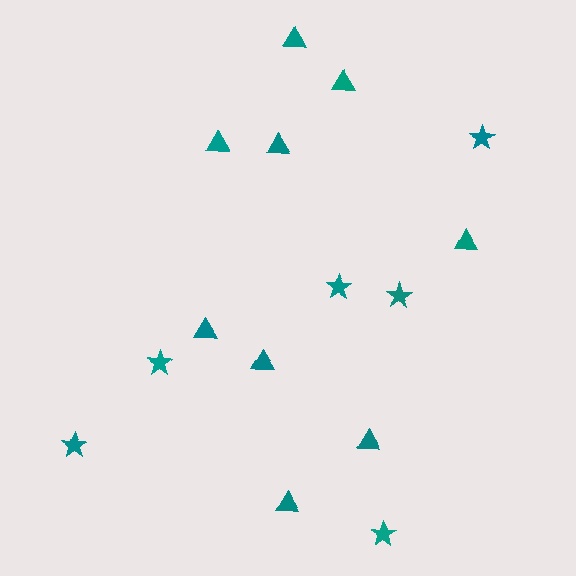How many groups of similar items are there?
There are 2 groups: one group of triangles (9) and one group of stars (6).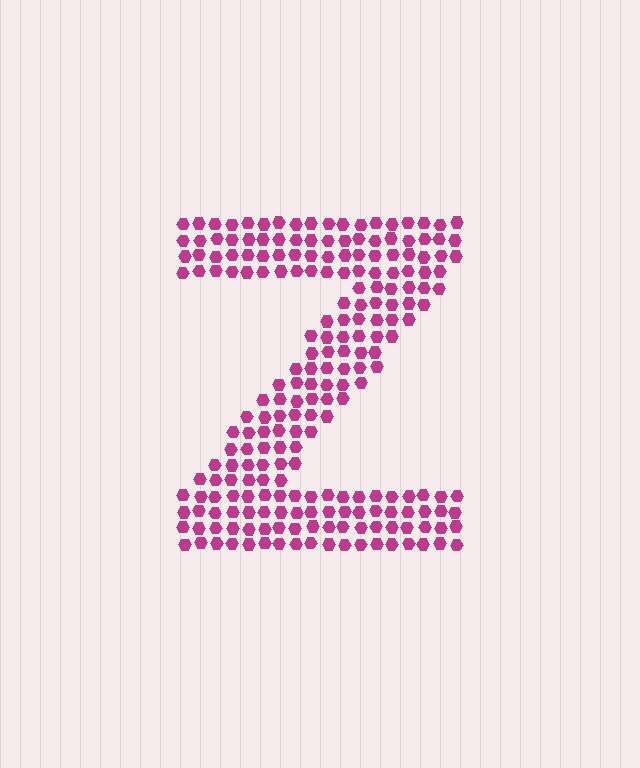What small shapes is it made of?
It is made of small hexagons.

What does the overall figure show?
The overall figure shows the letter Z.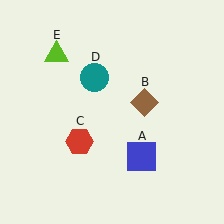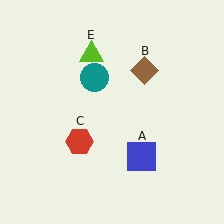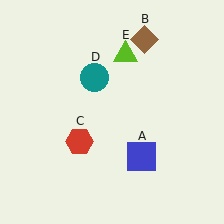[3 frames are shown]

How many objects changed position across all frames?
2 objects changed position: brown diamond (object B), lime triangle (object E).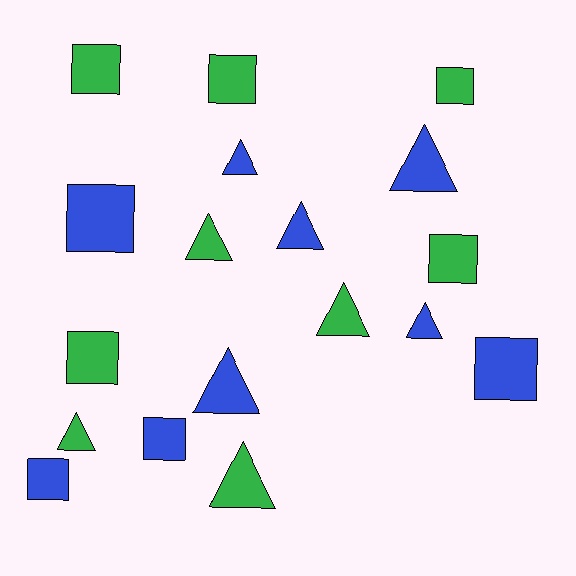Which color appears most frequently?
Green, with 9 objects.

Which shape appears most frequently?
Triangle, with 9 objects.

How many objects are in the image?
There are 18 objects.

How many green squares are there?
There are 5 green squares.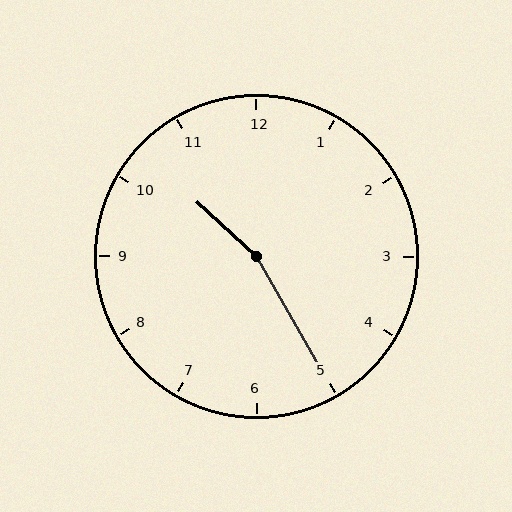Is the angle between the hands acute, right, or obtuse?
It is obtuse.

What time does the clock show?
10:25.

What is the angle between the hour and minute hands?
Approximately 162 degrees.